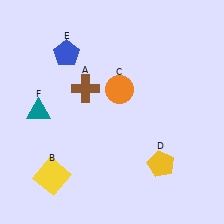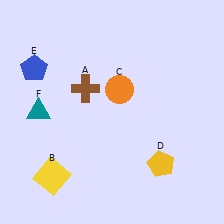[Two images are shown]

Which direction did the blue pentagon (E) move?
The blue pentagon (E) moved left.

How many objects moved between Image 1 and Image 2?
1 object moved between the two images.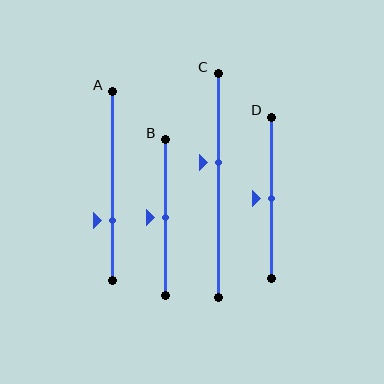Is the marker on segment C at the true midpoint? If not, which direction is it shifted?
No, the marker on segment C is shifted upward by about 10% of the segment length.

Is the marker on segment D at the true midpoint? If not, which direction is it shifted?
Yes, the marker on segment D is at the true midpoint.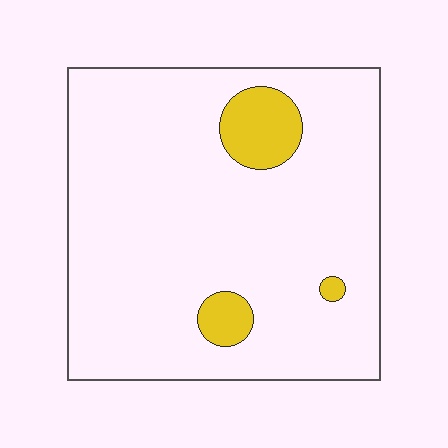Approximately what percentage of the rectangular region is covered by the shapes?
Approximately 10%.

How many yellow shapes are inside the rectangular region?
3.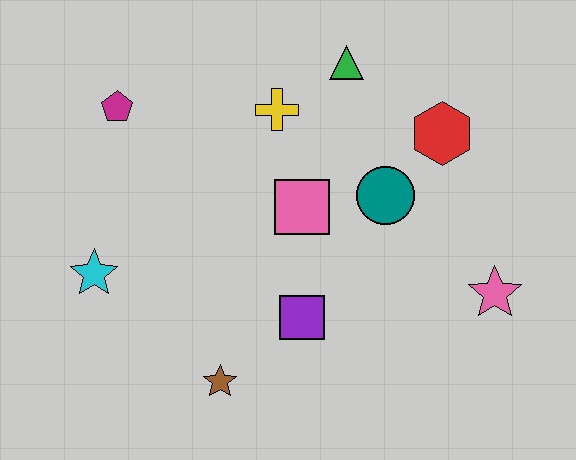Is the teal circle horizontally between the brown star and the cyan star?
No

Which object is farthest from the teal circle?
The cyan star is farthest from the teal circle.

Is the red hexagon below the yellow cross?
Yes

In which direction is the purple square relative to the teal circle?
The purple square is below the teal circle.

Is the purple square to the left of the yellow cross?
No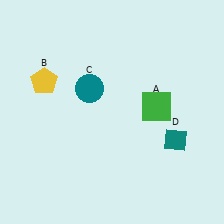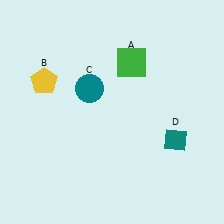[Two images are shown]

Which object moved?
The green square (A) moved up.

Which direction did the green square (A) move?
The green square (A) moved up.